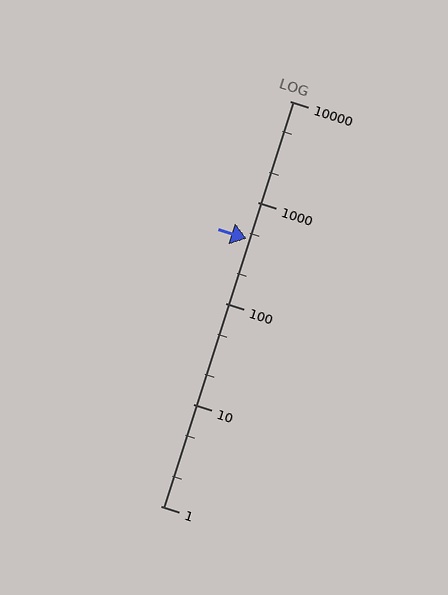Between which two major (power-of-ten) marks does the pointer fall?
The pointer is between 100 and 1000.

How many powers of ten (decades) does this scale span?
The scale spans 4 decades, from 1 to 10000.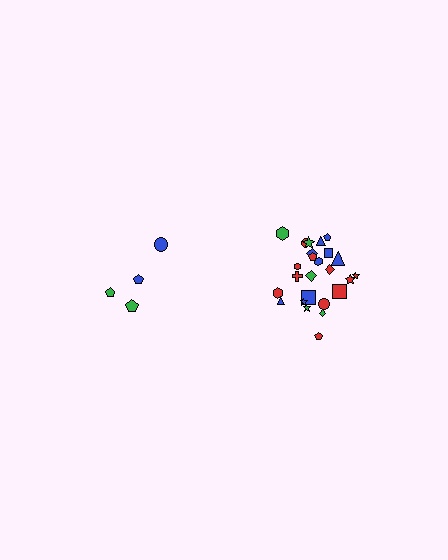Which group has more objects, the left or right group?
The right group.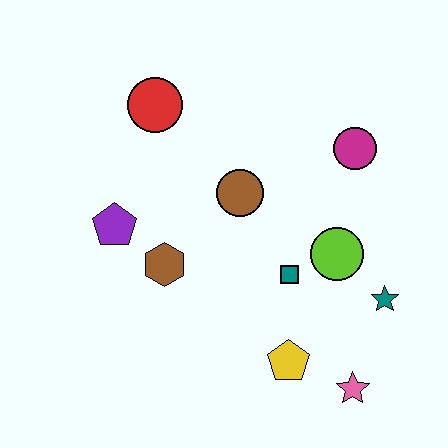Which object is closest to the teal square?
The lime circle is closest to the teal square.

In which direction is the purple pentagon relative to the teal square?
The purple pentagon is to the left of the teal square.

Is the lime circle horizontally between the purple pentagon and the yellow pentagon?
No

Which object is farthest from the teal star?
The red circle is farthest from the teal star.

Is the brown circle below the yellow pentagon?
No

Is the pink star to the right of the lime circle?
Yes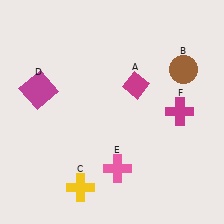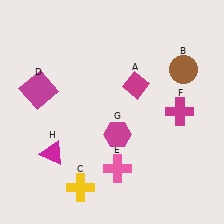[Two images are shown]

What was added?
A magenta hexagon (G), a magenta triangle (H) were added in Image 2.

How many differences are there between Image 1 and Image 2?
There are 2 differences between the two images.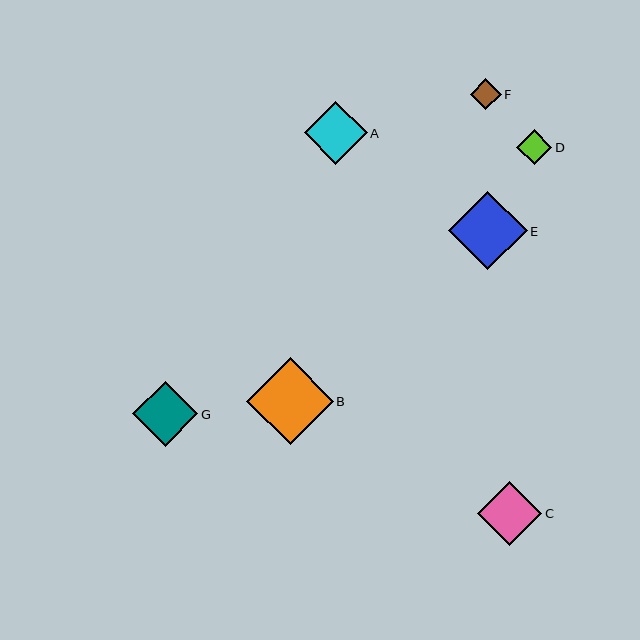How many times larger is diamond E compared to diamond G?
Diamond E is approximately 1.2 times the size of diamond G.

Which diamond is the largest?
Diamond B is the largest with a size of approximately 86 pixels.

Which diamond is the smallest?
Diamond F is the smallest with a size of approximately 31 pixels.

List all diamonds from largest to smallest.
From largest to smallest: B, E, G, C, A, D, F.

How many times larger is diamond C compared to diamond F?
Diamond C is approximately 2.1 times the size of diamond F.